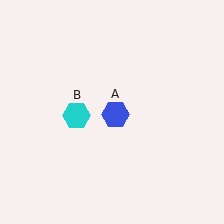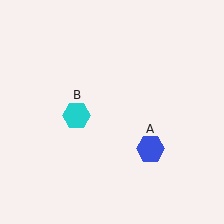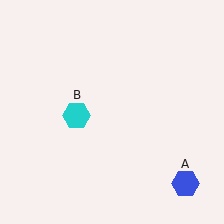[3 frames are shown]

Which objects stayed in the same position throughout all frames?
Cyan hexagon (object B) remained stationary.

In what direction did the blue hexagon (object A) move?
The blue hexagon (object A) moved down and to the right.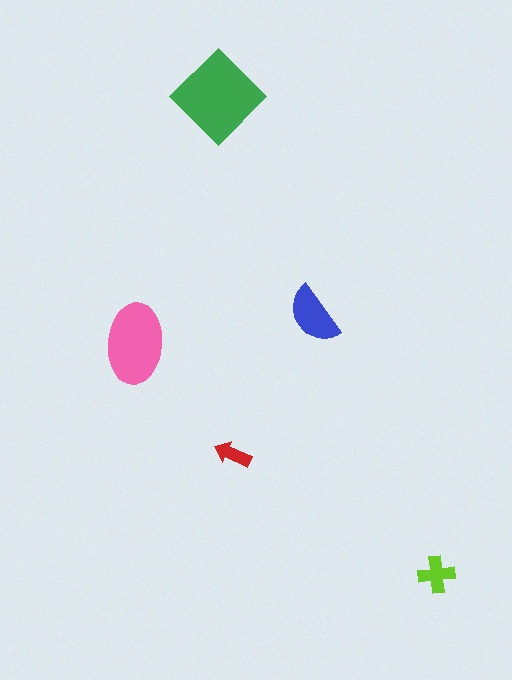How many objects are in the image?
There are 5 objects in the image.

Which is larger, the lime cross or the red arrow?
The lime cross.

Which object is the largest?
The green diamond.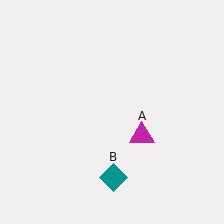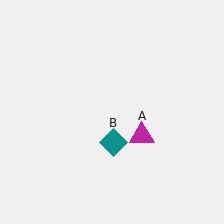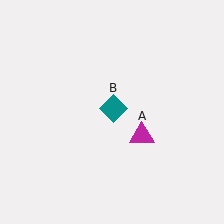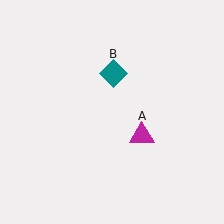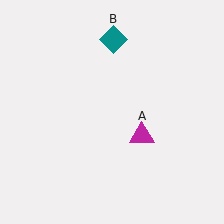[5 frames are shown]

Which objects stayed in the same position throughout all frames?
Magenta triangle (object A) remained stationary.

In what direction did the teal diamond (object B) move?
The teal diamond (object B) moved up.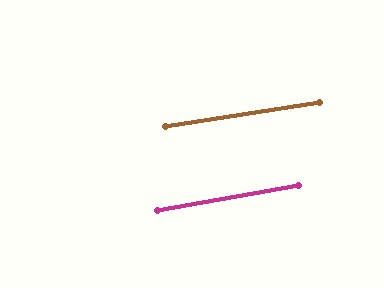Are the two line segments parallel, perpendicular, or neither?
Parallel — their directions differ by only 1.1°.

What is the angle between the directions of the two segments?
Approximately 1 degree.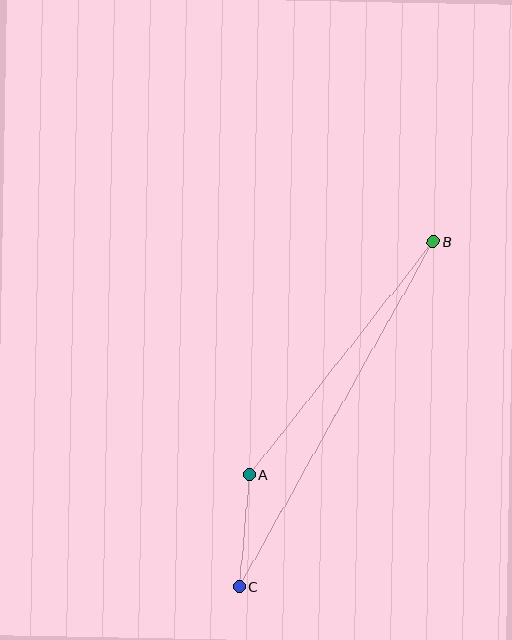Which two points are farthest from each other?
Points B and C are farthest from each other.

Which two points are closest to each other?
Points A and C are closest to each other.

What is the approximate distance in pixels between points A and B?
The distance between A and B is approximately 297 pixels.